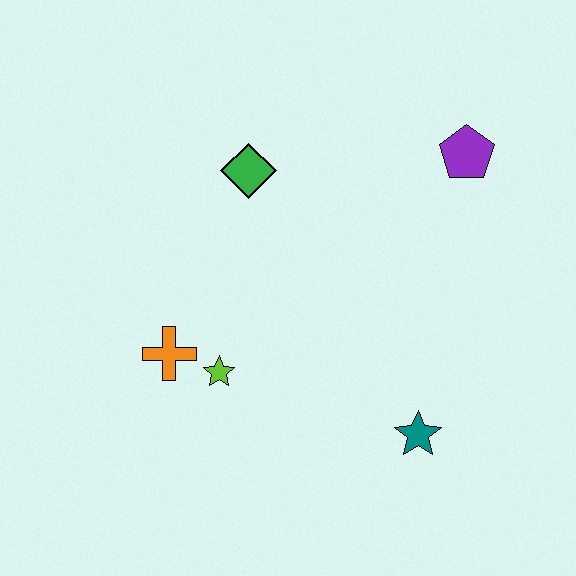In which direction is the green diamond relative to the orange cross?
The green diamond is above the orange cross.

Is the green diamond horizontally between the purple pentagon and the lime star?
Yes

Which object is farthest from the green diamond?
The teal star is farthest from the green diamond.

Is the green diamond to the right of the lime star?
Yes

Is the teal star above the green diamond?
No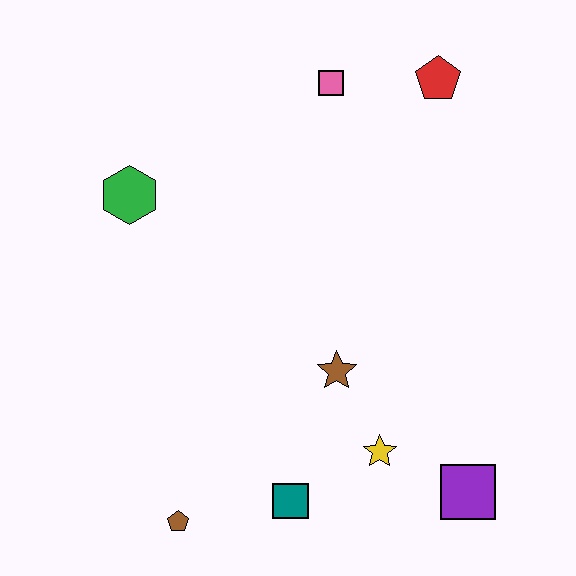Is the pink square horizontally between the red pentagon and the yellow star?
No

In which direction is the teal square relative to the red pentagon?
The teal square is below the red pentagon.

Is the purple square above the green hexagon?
No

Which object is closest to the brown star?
The yellow star is closest to the brown star.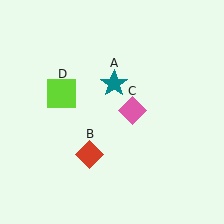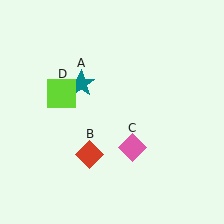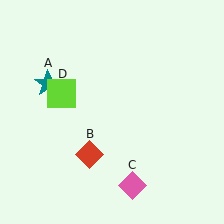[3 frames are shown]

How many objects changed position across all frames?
2 objects changed position: teal star (object A), pink diamond (object C).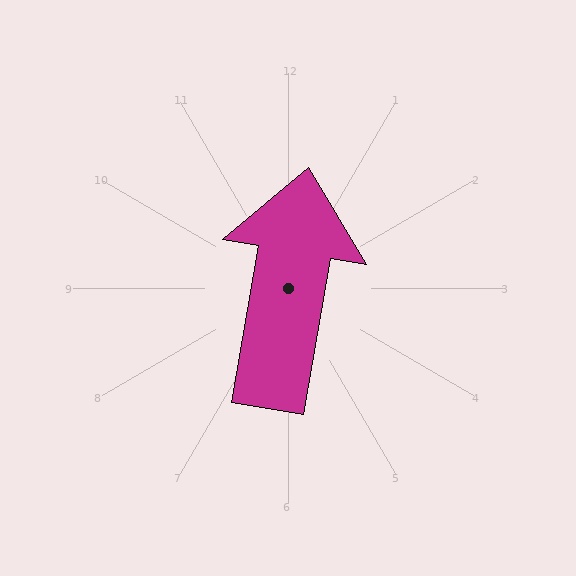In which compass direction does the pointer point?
North.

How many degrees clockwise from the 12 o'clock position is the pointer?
Approximately 10 degrees.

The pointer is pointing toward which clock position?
Roughly 12 o'clock.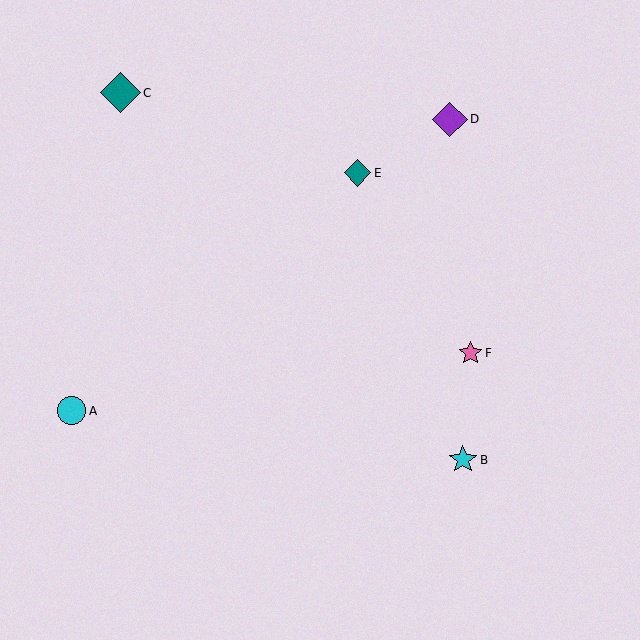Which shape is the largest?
The teal diamond (labeled C) is the largest.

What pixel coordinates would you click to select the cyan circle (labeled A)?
Click at (72, 411) to select the cyan circle A.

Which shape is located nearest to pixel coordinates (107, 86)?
The teal diamond (labeled C) at (120, 93) is nearest to that location.